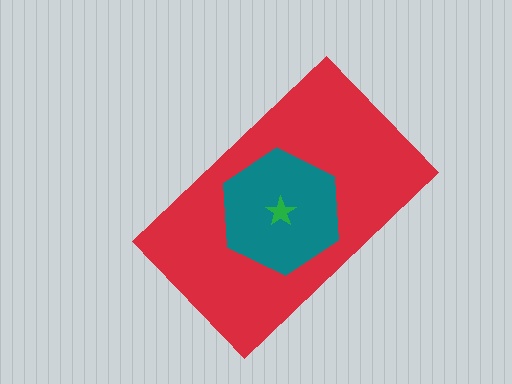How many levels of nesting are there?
3.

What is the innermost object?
The green star.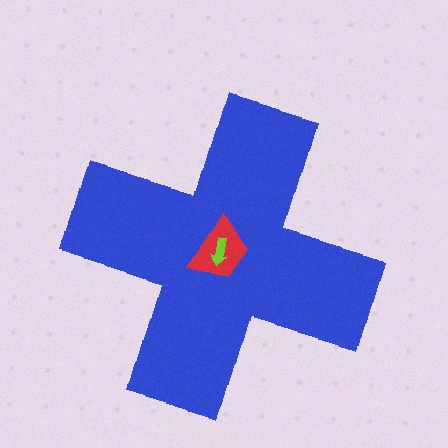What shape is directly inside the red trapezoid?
The lime arrow.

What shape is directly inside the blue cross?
The red trapezoid.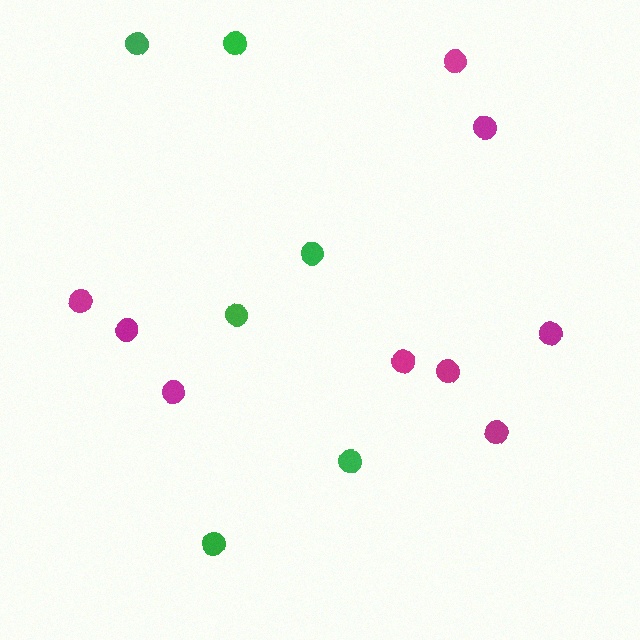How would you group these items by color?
There are 2 groups: one group of green circles (6) and one group of magenta circles (9).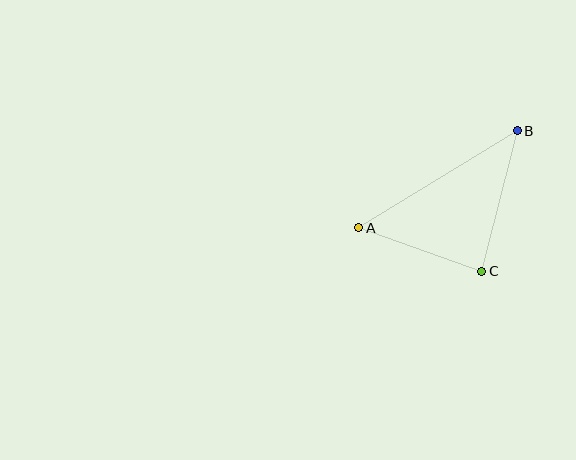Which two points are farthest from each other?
Points A and B are farthest from each other.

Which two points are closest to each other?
Points A and C are closest to each other.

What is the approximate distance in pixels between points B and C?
The distance between B and C is approximately 145 pixels.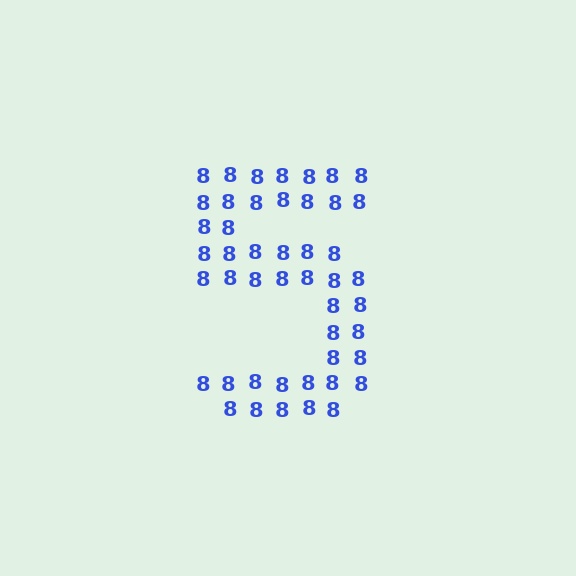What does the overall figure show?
The overall figure shows the digit 5.